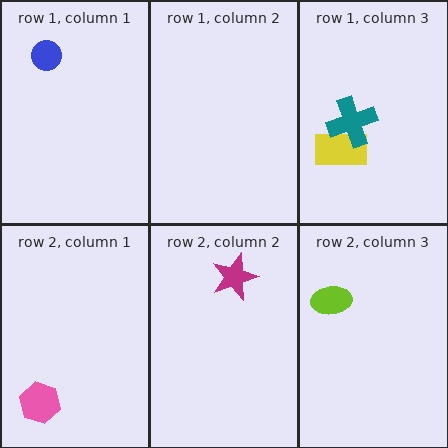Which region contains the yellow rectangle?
The row 1, column 3 region.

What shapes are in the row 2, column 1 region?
The pink hexagon.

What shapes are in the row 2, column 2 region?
The magenta star.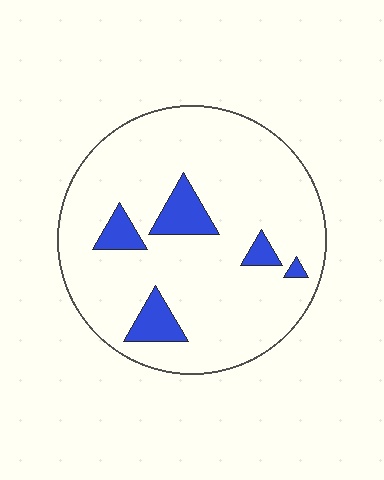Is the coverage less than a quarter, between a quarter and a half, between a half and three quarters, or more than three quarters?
Less than a quarter.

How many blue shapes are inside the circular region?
5.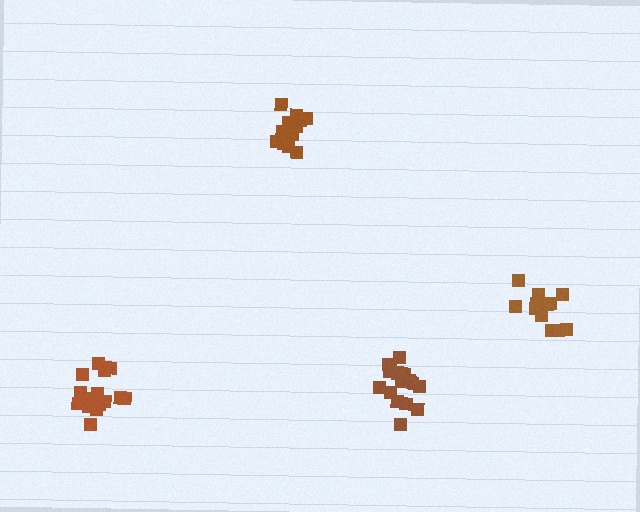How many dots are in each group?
Group 1: 18 dots, Group 2: 17 dots, Group 3: 12 dots, Group 4: 16 dots (63 total).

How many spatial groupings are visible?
There are 4 spatial groupings.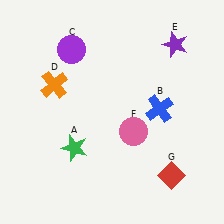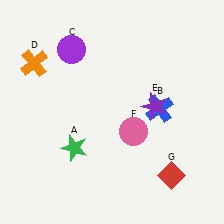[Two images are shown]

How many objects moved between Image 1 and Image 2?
2 objects moved between the two images.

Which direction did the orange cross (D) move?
The orange cross (D) moved up.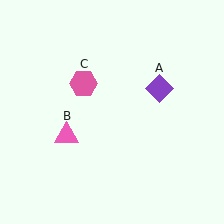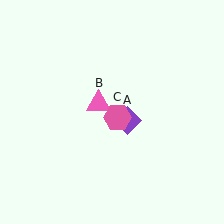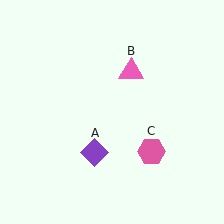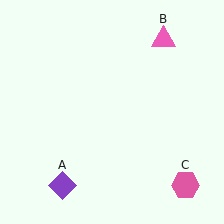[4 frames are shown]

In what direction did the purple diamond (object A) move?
The purple diamond (object A) moved down and to the left.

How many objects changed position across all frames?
3 objects changed position: purple diamond (object A), pink triangle (object B), pink hexagon (object C).